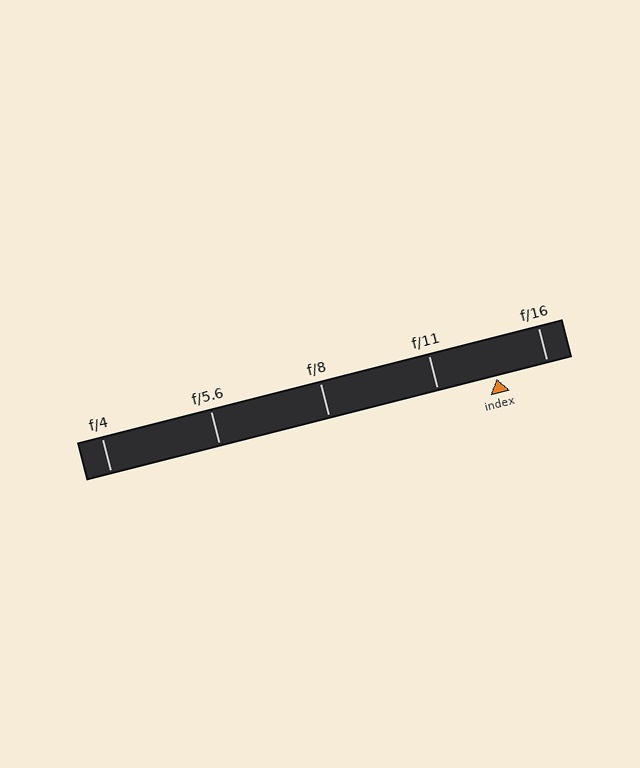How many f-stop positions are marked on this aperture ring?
There are 5 f-stop positions marked.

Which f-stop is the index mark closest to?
The index mark is closest to f/16.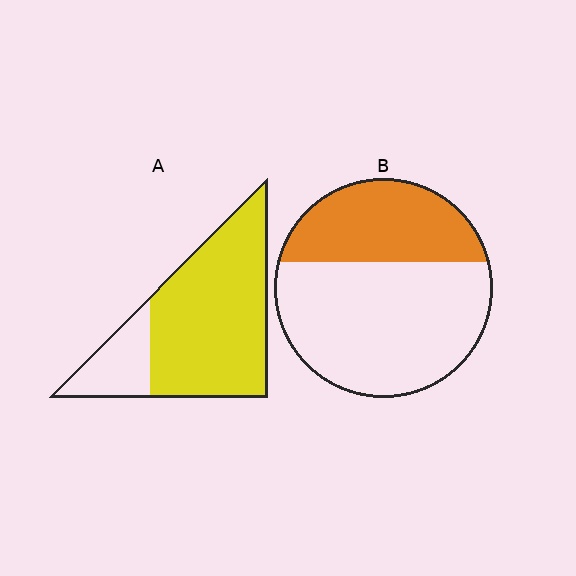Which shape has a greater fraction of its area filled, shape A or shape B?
Shape A.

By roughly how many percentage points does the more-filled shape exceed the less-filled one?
By roughly 45 percentage points (A over B).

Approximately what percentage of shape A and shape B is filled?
A is approximately 80% and B is approximately 35%.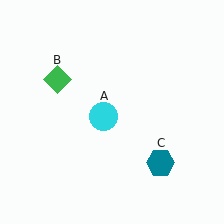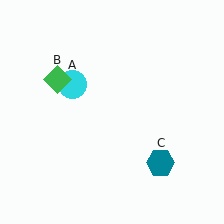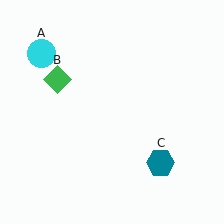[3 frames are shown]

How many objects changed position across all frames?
1 object changed position: cyan circle (object A).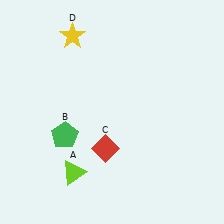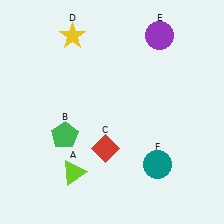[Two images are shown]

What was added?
A purple circle (E), a teal circle (F) were added in Image 2.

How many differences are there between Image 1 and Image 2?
There are 2 differences between the two images.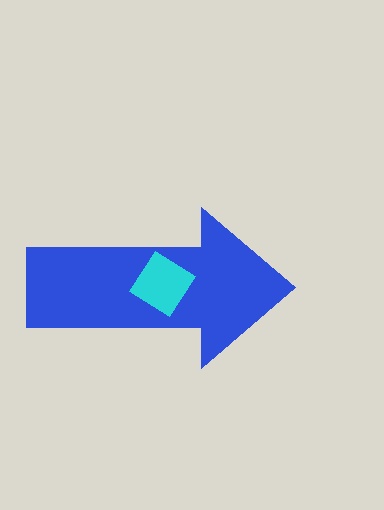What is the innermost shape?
The cyan diamond.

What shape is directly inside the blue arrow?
The cyan diamond.